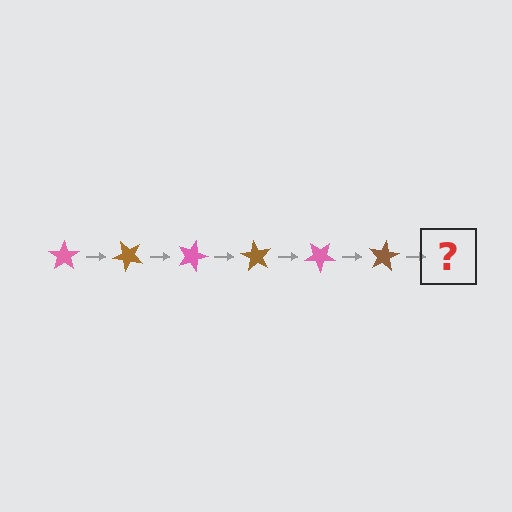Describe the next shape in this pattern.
It should be a pink star, rotated 270 degrees from the start.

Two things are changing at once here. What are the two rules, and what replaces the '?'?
The two rules are that it rotates 45 degrees each step and the color cycles through pink and brown. The '?' should be a pink star, rotated 270 degrees from the start.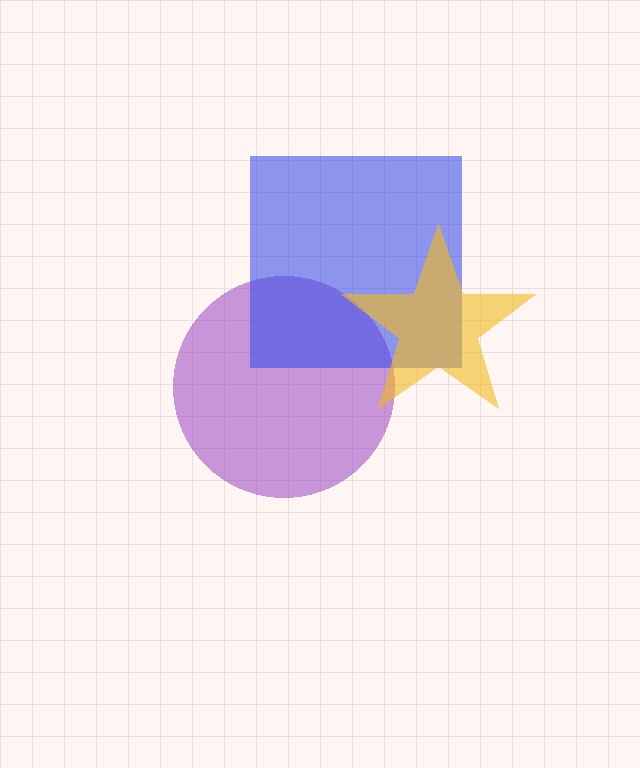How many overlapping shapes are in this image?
There are 3 overlapping shapes in the image.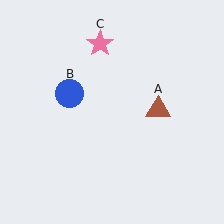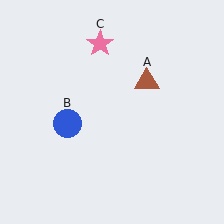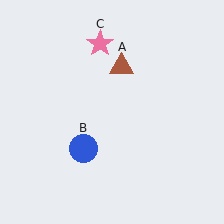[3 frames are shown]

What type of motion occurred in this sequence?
The brown triangle (object A), blue circle (object B) rotated counterclockwise around the center of the scene.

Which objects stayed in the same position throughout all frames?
Pink star (object C) remained stationary.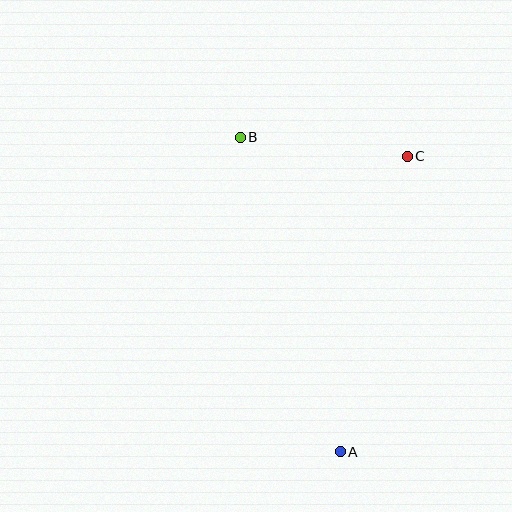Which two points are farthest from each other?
Points A and B are farthest from each other.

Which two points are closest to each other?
Points B and C are closest to each other.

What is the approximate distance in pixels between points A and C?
The distance between A and C is approximately 303 pixels.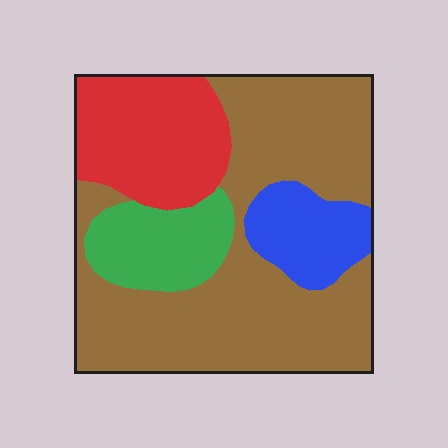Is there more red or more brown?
Brown.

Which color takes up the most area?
Brown, at roughly 55%.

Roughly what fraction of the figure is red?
Red takes up about one fifth (1/5) of the figure.